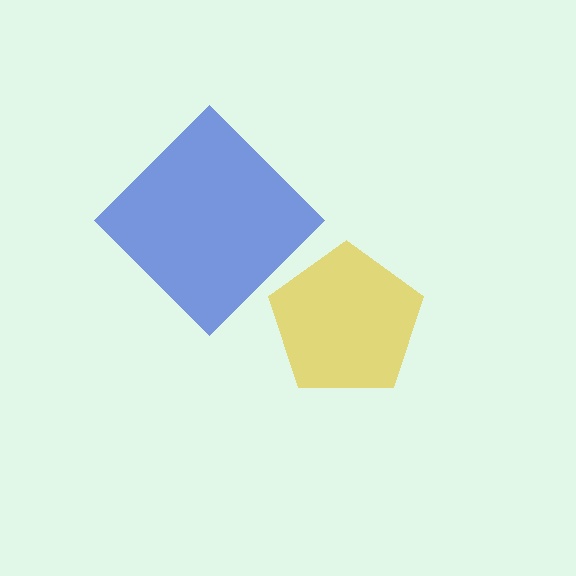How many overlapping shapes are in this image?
There are 2 overlapping shapes in the image.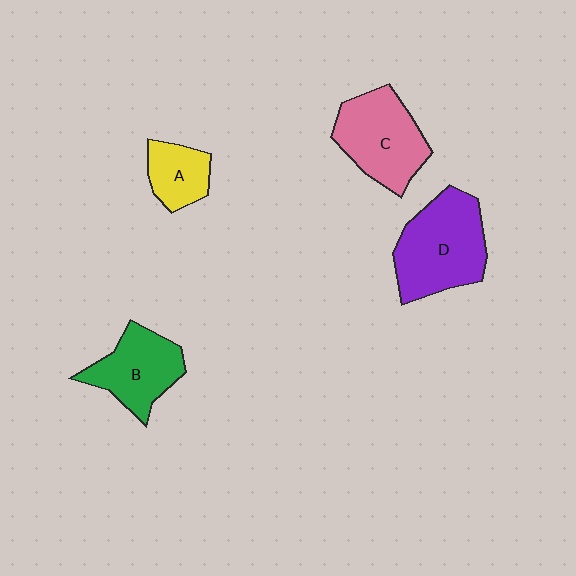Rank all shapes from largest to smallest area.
From largest to smallest: D (purple), C (pink), B (green), A (yellow).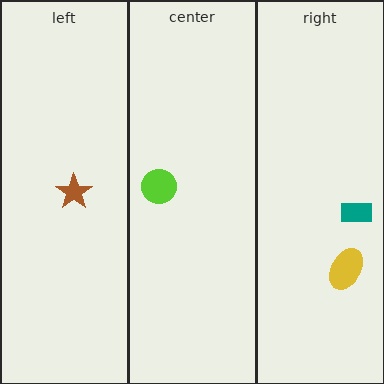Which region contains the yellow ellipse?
The right region.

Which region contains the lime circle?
The center region.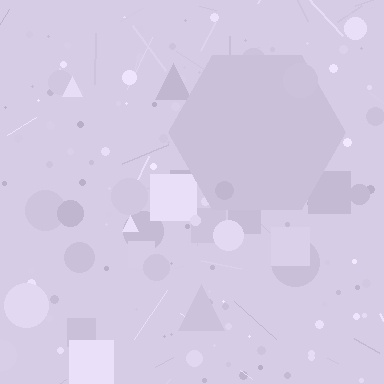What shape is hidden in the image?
A hexagon is hidden in the image.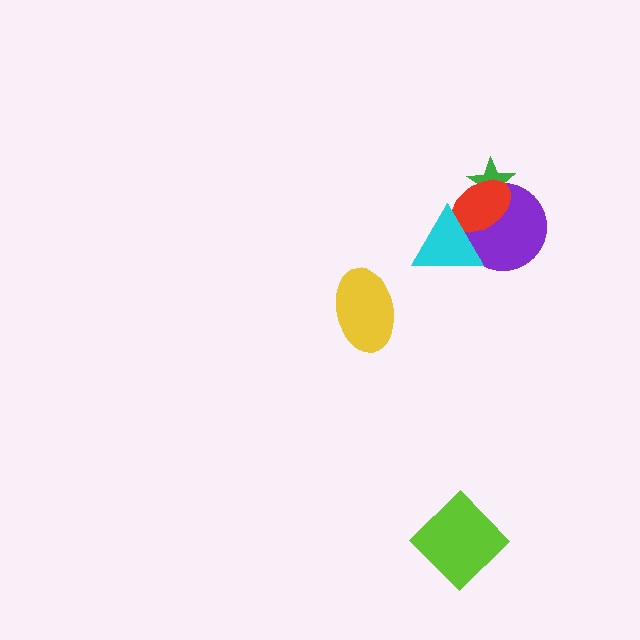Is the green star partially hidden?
Yes, it is partially covered by another shape.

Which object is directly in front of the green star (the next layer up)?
The purple circle is directly in front of the green star.